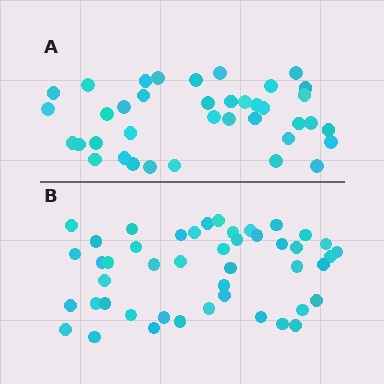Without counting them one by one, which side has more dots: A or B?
Region B (the bottom region) has more dots.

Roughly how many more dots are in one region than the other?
Region B has roughly 8 or so more dots than region A.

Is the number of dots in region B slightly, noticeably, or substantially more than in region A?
Region B has only slightly more — the two regions are fairly close. The ratio is roughly 1.2 to 1.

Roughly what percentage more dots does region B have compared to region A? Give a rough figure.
About 20% more.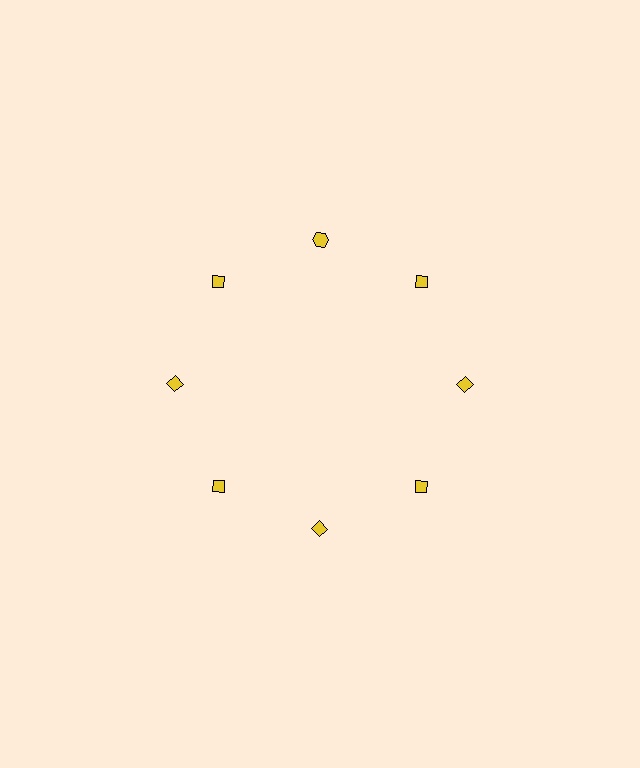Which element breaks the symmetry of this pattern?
The yellow hexagon at roughly the 12 o'clock position breaks the symmetry. All other shapes are yellow diamonds.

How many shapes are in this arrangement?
There are 8 shapes arranged in a ring pattern.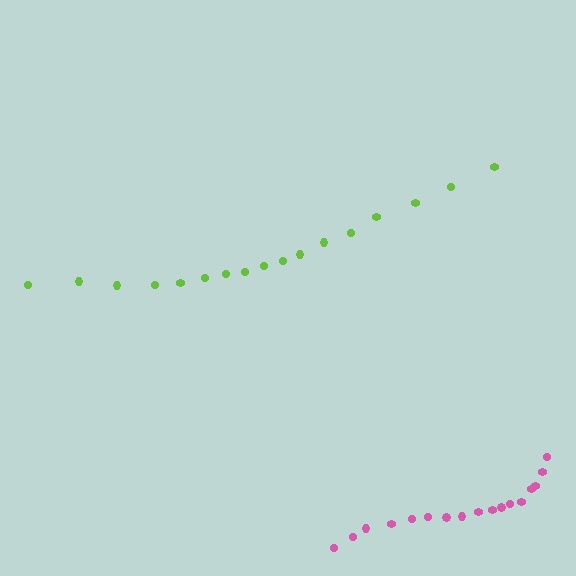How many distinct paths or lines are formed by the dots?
There are 2 distinct paths.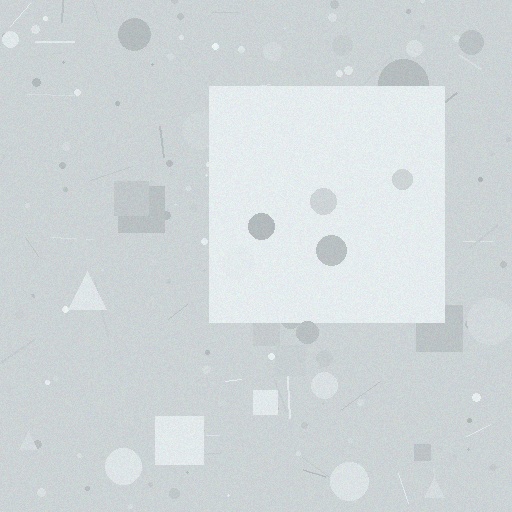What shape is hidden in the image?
A square is hidden in the image.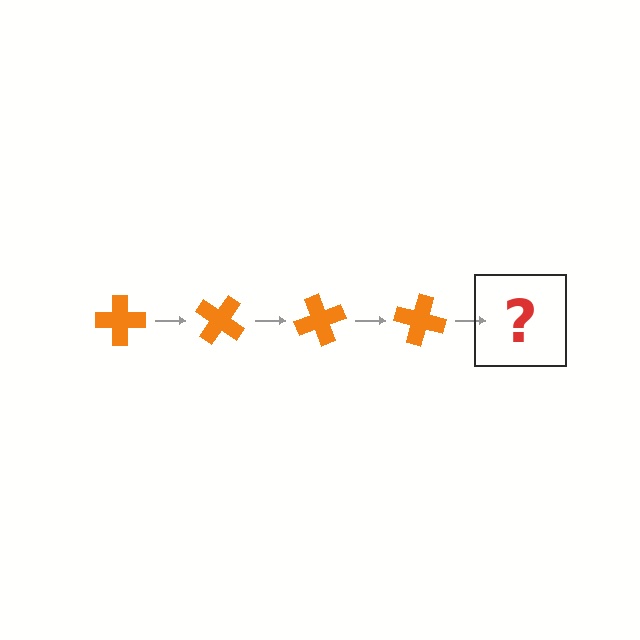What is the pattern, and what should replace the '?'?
The pattern is that the cross rotates 35 degrees each step. The '?' should be an orange cross rotated 140 degrees.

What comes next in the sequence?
The next element should be an orange cross rotated 140 degrees.